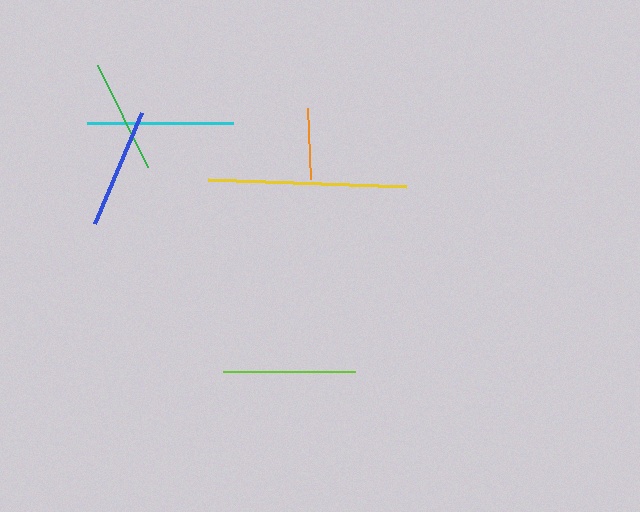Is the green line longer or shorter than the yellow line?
The yellow line is longer than the green line.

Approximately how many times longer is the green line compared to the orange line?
The green line is approximately 1.6 times the length of the orange line.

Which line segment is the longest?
The yellow line is the longest at approximately 198 pixels.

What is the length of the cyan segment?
The cyan segment is approximately 145 pixels long.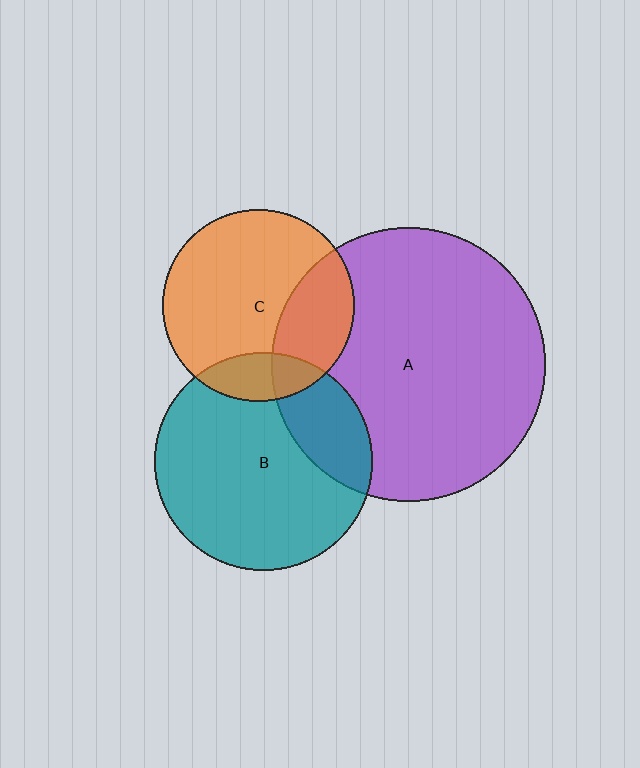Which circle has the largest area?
Circle A (purple).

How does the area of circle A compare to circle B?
Approximately 1.6 times.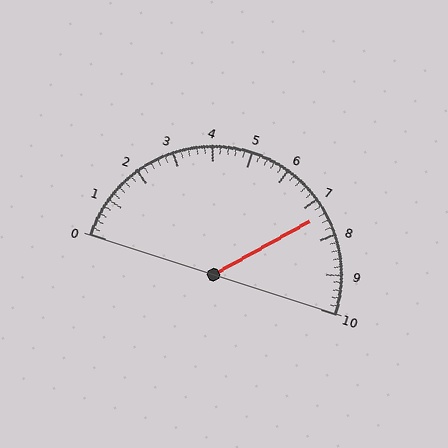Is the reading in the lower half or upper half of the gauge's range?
The reading is in the upper half of the range (0 to 10).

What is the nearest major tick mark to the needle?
The nearest major tick mark is 7.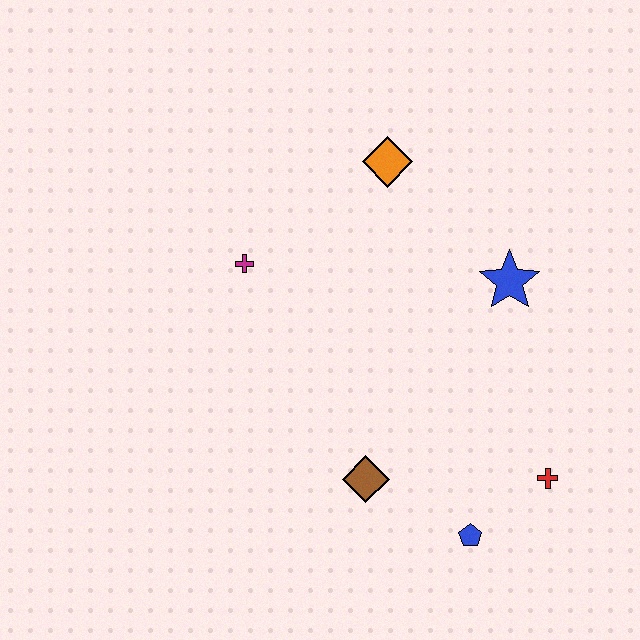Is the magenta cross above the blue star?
Yes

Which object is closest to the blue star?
The orange diamond is closest to the blue star.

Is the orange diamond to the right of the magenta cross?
Yes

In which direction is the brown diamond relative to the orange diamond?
The brown diamond is below the orange diamond.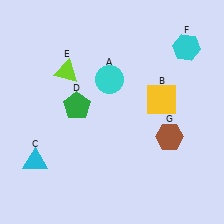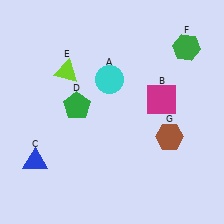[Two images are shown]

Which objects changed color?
B changed from yellow to magenta. C changed from cyan to blue. F changed from cyan to green.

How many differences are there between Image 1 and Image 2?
There are 3 differences between the two images.